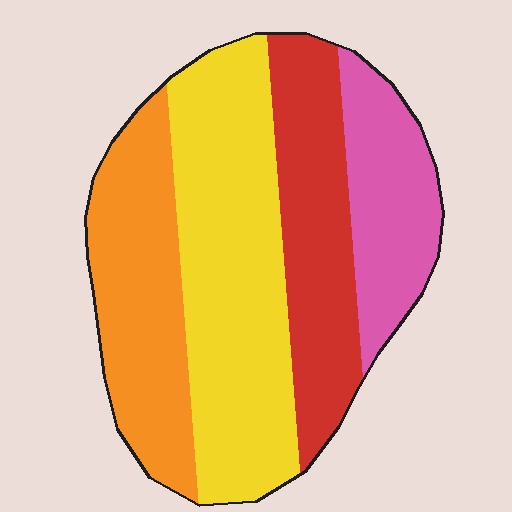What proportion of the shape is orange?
Orange takes up about one quarter (1/4) of the shape.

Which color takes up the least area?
Pink, at roughly 15%.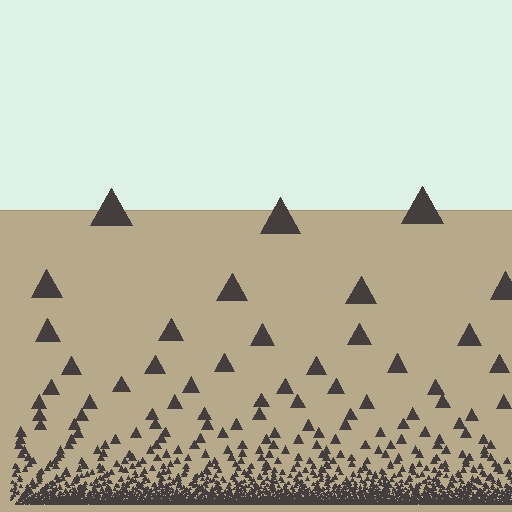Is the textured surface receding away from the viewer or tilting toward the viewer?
The surface appears to tilt toward the viewer. Texture elements get larger and sparser toward the top.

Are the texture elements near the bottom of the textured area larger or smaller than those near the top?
Smaller. The gradient is inverted — elements near the bottom are smaller and denser.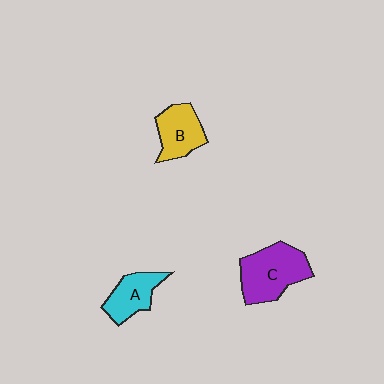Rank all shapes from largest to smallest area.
From largest to smallest: C (purple), B (yellow), A (cyan).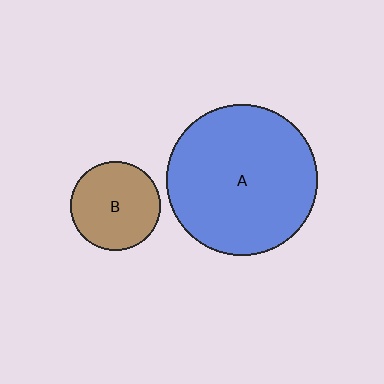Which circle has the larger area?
Circle A (blue).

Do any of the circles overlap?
No, none of the circles overlap.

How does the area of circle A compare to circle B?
Approximately 2.9 times.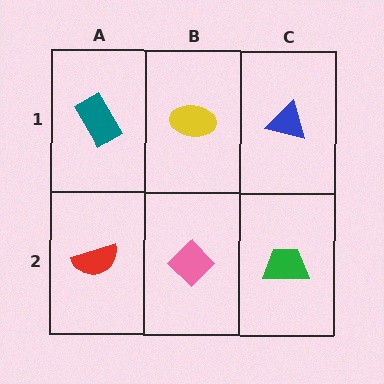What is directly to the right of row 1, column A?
A yellow ellipse.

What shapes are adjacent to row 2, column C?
A blue triangle (row 1, column C), a pink diamond (row 2, column B).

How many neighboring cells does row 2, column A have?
2.